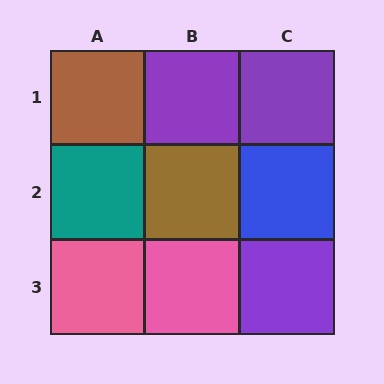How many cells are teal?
1 cell is teal.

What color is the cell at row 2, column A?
Teal.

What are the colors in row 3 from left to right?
Pink, pink, purple.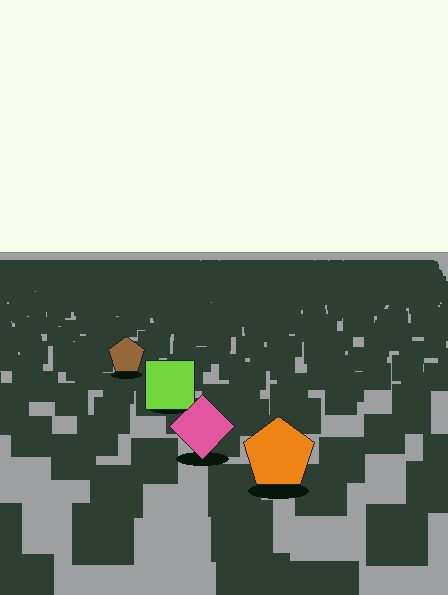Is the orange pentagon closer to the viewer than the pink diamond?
Yes. The orange pentagon is closer — you can tell from the texture gradient: the ground texture is coarser near it.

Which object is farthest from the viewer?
The brown pentagon is farthest from the viewer. It appears smaller and the ground texture around it is denser.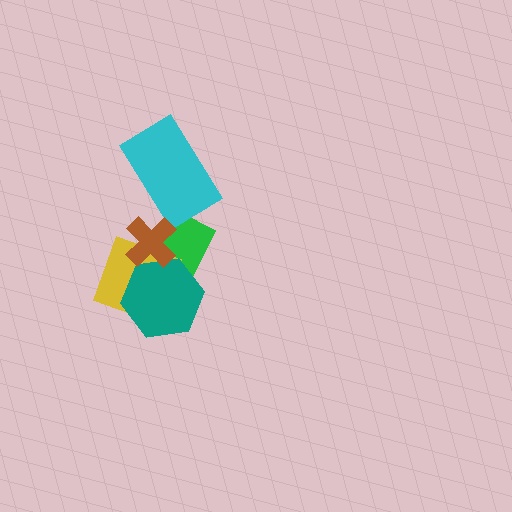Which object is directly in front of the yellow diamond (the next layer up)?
The teal hexagon is directly in front of the yellow diamond.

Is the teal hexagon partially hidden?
Yes, it is partially covered by another shape.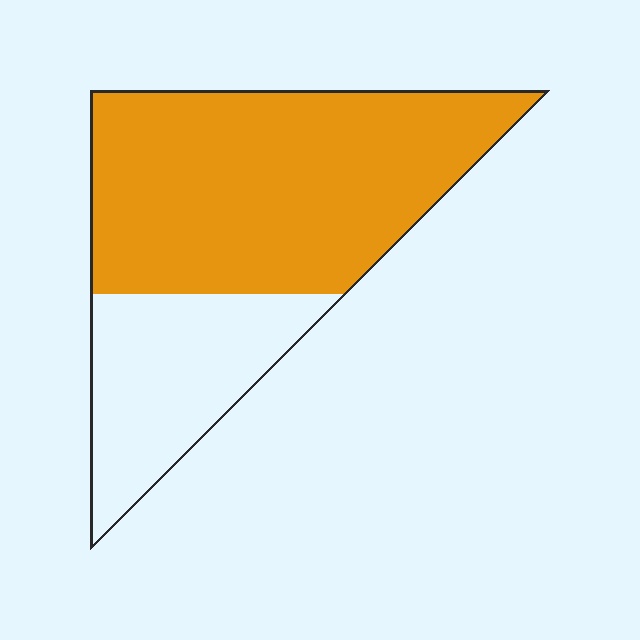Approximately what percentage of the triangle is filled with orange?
Approximately 70%.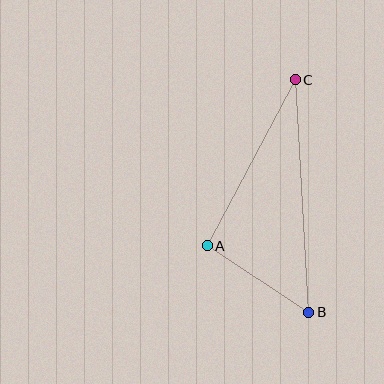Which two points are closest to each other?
Points A and B are closest to each other.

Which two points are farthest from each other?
Points B and C are farthest from each other.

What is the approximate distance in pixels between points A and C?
The distance between A and C is approximately 188 pixels.